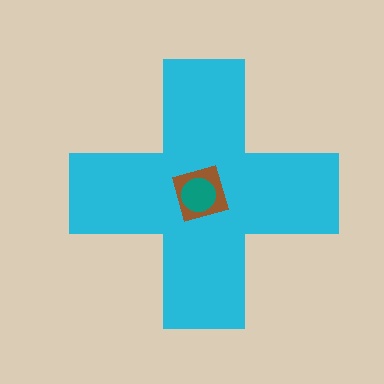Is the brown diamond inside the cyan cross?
Yes.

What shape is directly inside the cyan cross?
The brown diamond.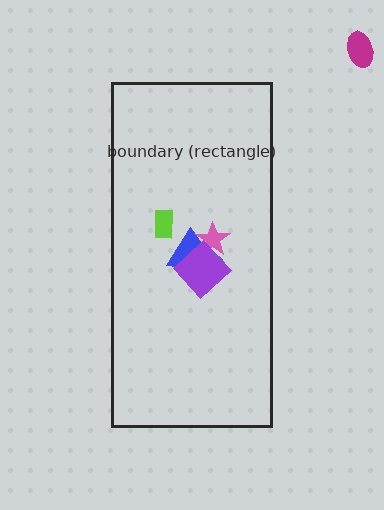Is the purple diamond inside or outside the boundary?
Inside.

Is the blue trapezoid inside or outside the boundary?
Inside.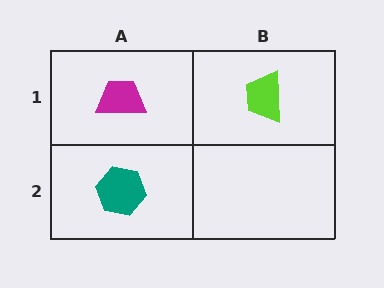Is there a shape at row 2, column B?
No, that cell is empty.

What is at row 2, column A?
A teal hexagon.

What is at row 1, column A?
A magenta trapezoid.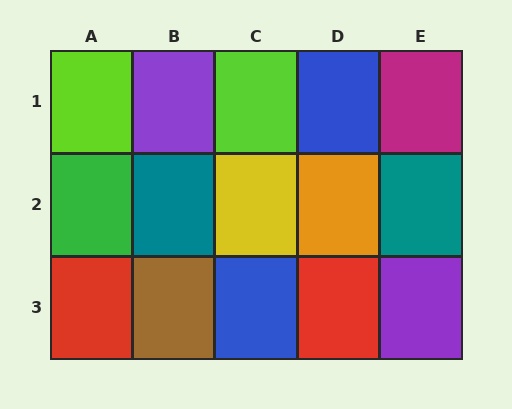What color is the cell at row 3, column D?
Red.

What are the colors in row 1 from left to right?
Lime, purple, lime, blue, magenta.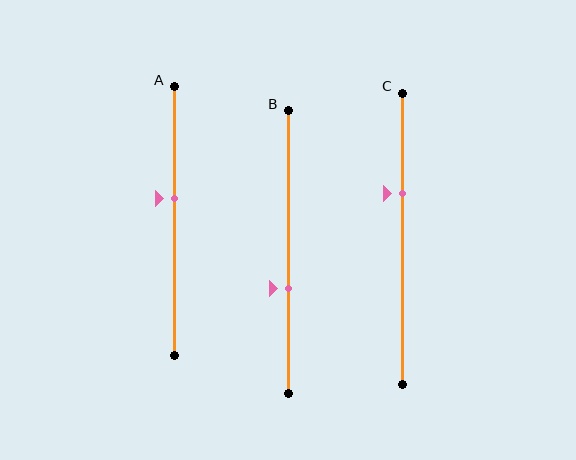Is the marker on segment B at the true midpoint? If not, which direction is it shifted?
No, the marker on segment B is shifted downward by about 13% of the segment length.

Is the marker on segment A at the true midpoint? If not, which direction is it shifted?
No, the marker on segment A is shifted upward by about 9% of the segment length.